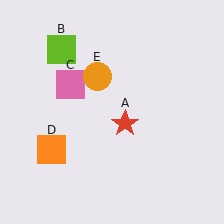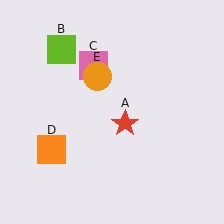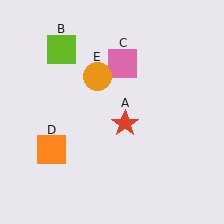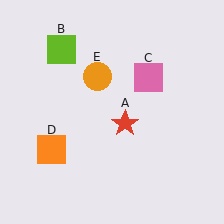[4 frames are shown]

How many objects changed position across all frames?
1 object changed position: pink square (object C).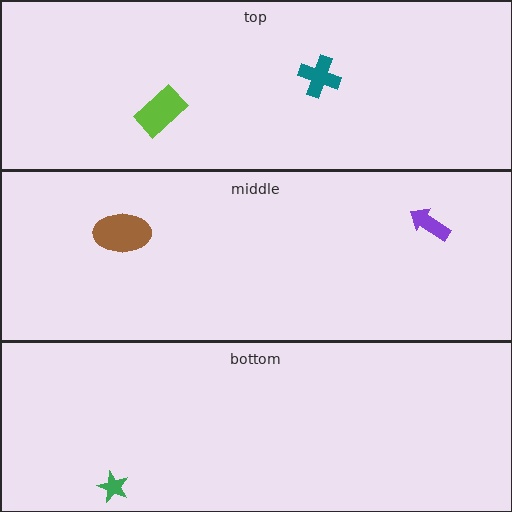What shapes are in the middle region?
The purple arrow, the brown ellipse.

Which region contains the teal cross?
The top region.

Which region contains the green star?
The bottom region.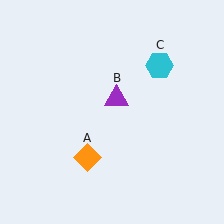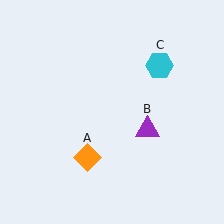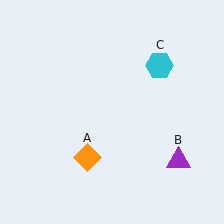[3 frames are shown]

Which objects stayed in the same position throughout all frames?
Orange diamond (object A) and cyan hexagon (object C) remained stationary.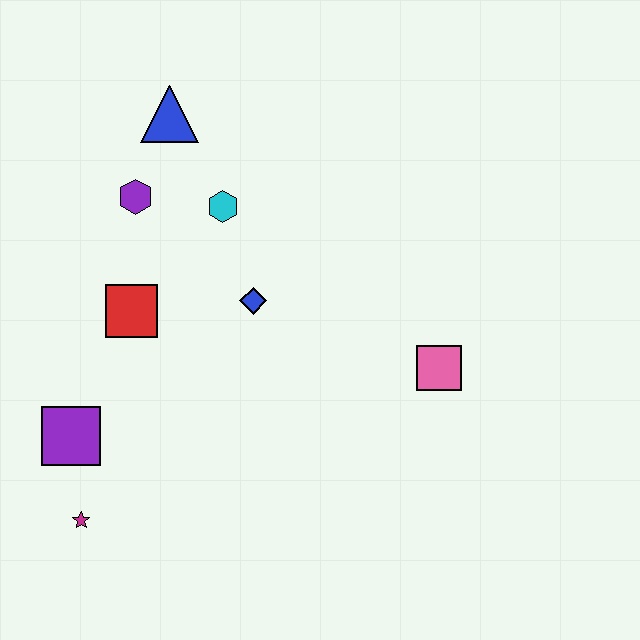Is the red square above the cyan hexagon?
No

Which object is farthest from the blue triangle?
The magenta star is farthest from the blue triangle.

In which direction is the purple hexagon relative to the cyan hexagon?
The purple hexagon is to the left of the cyan hexagon.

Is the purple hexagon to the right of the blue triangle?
No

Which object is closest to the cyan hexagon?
The purple hexagon is closest to the cyan hexagon.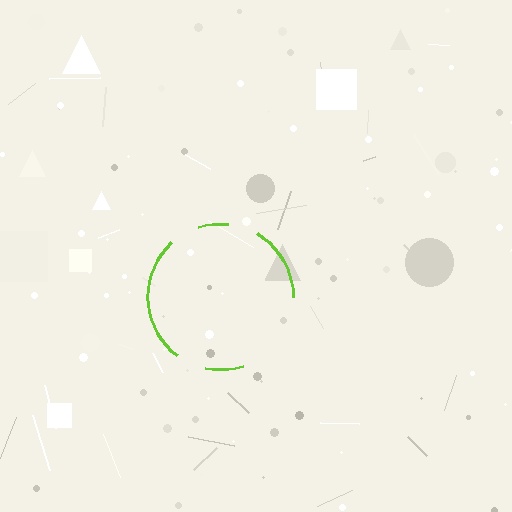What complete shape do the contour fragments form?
The contour fragments form a circle.